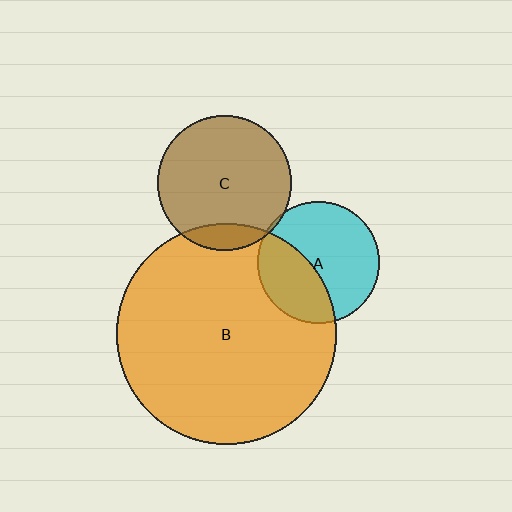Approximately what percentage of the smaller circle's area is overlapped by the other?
Approximately 40%.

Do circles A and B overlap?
Yes.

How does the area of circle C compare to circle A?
Approximately 1.2 times.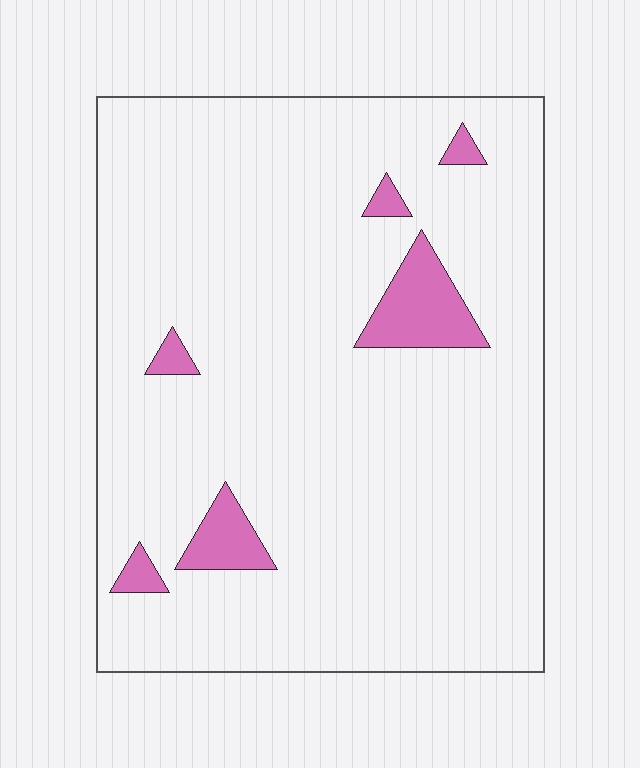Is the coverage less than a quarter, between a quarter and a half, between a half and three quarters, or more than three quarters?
Less than a quarter.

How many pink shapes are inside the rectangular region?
6.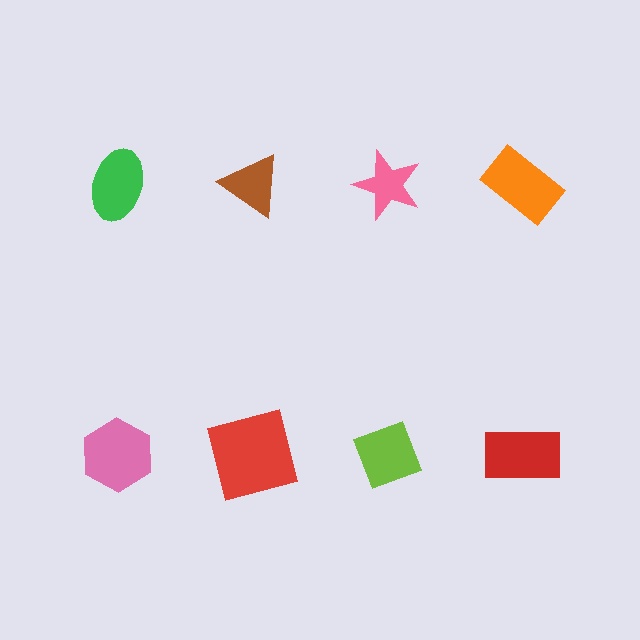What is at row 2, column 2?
A red square.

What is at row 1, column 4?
An orange rectangle.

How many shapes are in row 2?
4 shapes.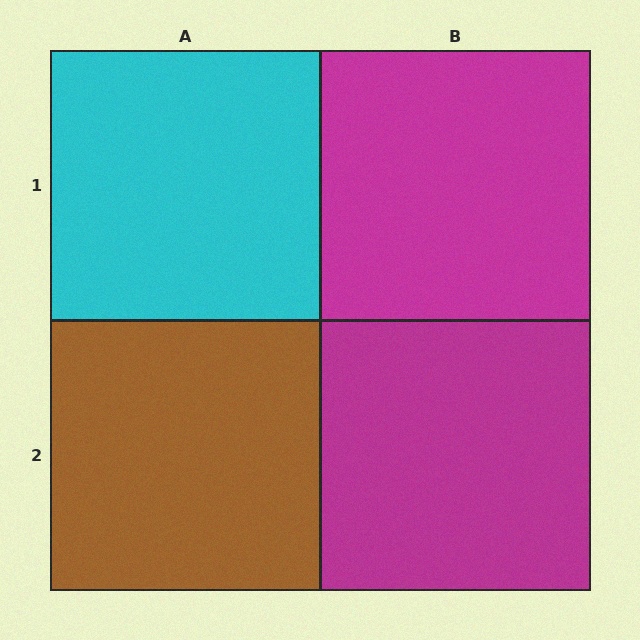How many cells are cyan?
1 cell is cyan.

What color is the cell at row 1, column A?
Cyan.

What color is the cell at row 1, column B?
Magenta.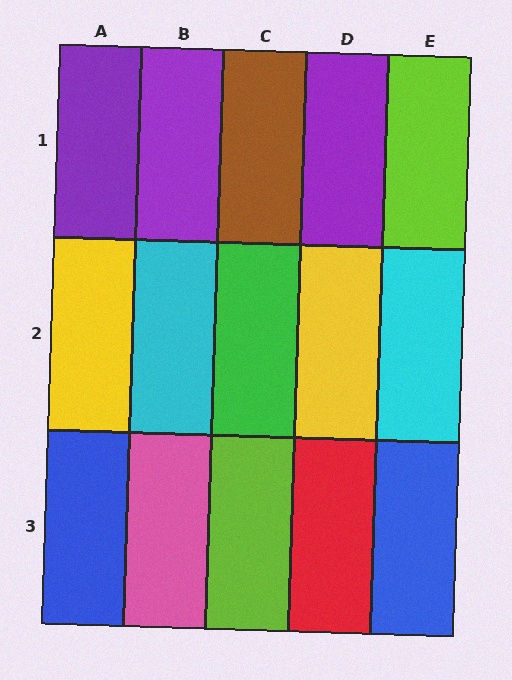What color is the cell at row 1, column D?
Purple.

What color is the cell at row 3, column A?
Blue.